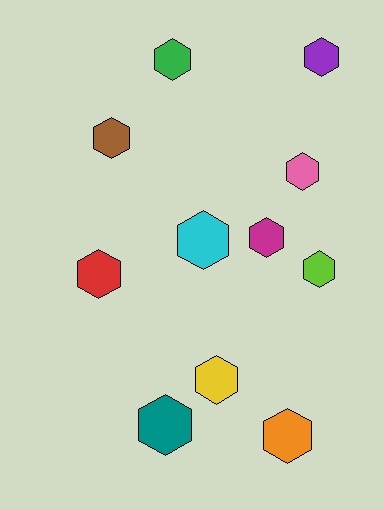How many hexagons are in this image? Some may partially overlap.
There are 11 hexagons.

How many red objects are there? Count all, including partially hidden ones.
There is 1 red object.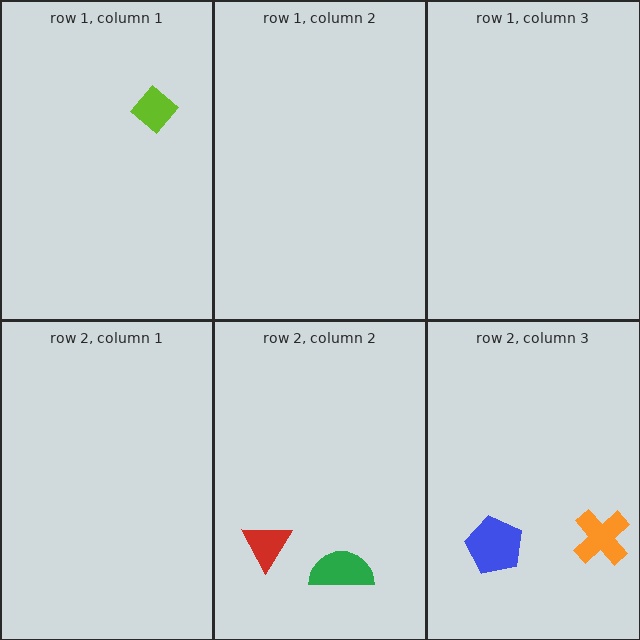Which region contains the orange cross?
The row 2, column 3 region.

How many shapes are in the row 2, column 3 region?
2.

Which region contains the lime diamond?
The row 1, column 1 region.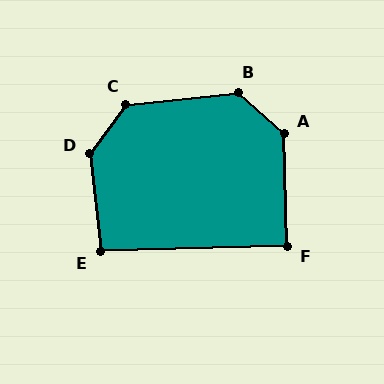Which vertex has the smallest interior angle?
F, at approximately 90 degrees.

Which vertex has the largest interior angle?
D, at approximately 137 degrees.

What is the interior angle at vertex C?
Approximately 133 degrees (obtuse).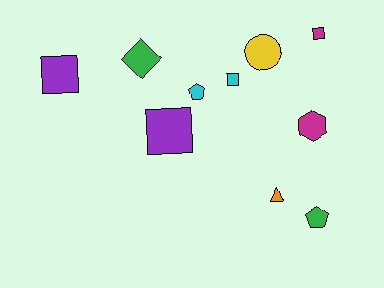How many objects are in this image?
There are 10 objects.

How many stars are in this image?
There are no stars.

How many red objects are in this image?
There are no red objects.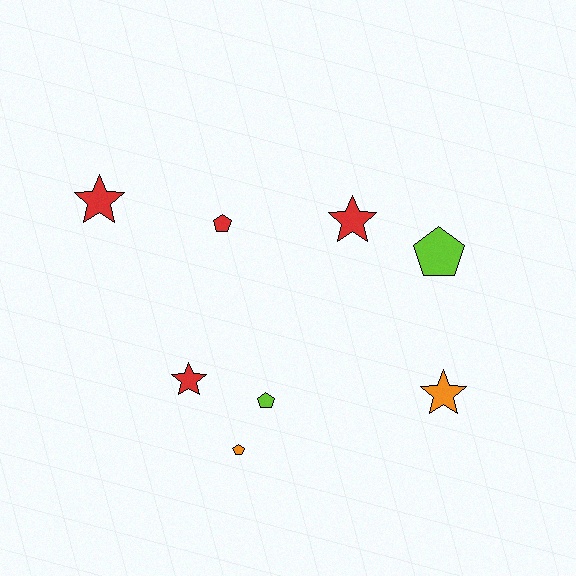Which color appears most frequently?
Red, with 4 objects.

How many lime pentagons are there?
There are 2 lime pentagons.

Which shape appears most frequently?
Pentagon, with 4 objects.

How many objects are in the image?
There are 8 objects.